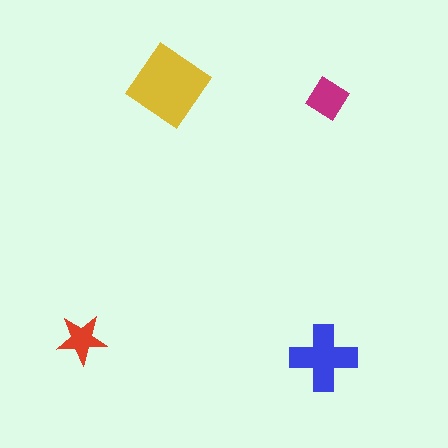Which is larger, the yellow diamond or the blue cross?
The yellow diamond.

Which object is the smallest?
The red star.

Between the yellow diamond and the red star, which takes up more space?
The yellow diamond.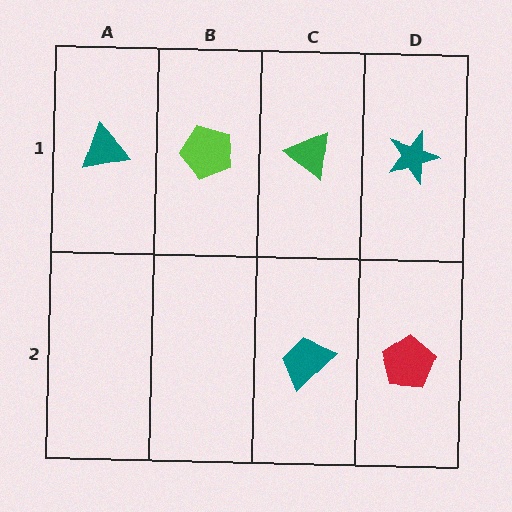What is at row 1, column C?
A green triangle.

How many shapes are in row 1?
4 shapes.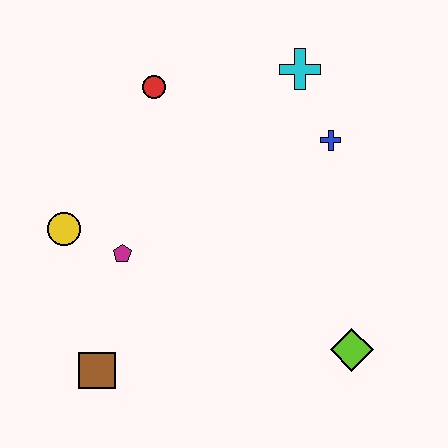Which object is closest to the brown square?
The magenta pentagon is closest to the brown square.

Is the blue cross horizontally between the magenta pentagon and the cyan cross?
No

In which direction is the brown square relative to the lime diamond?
The brown square is to the left of the lime diamond.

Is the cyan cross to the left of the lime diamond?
Yes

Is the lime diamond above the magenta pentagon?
No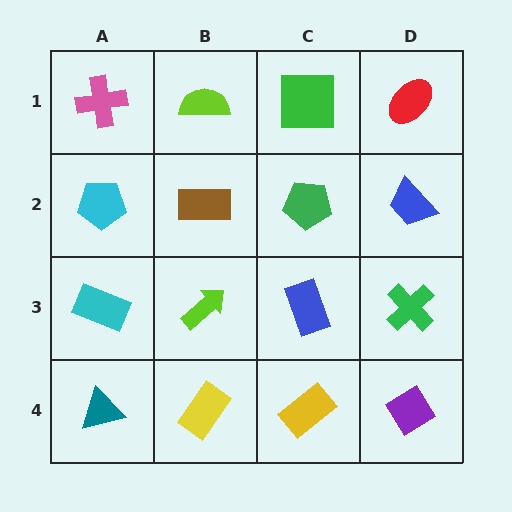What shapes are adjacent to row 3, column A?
A cyan pentagon (row 2, column A), a teal triangle (row 4, column A), a lime arrow (row 3, column B).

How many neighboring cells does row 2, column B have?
4.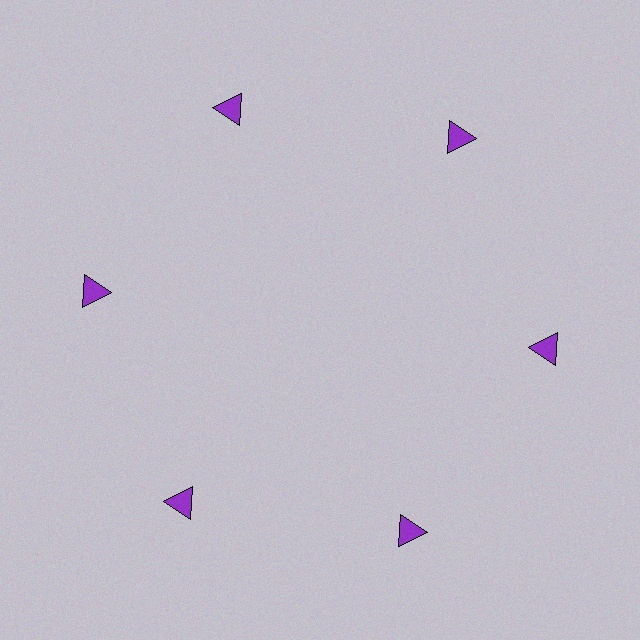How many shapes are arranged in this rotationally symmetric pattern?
There are 6 shapes, arranged in 6 groups of 1.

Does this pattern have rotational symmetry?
Yes, this pattern has 6-fold rotational symmetry. It looks the same after rotating 60 degrees around the center.